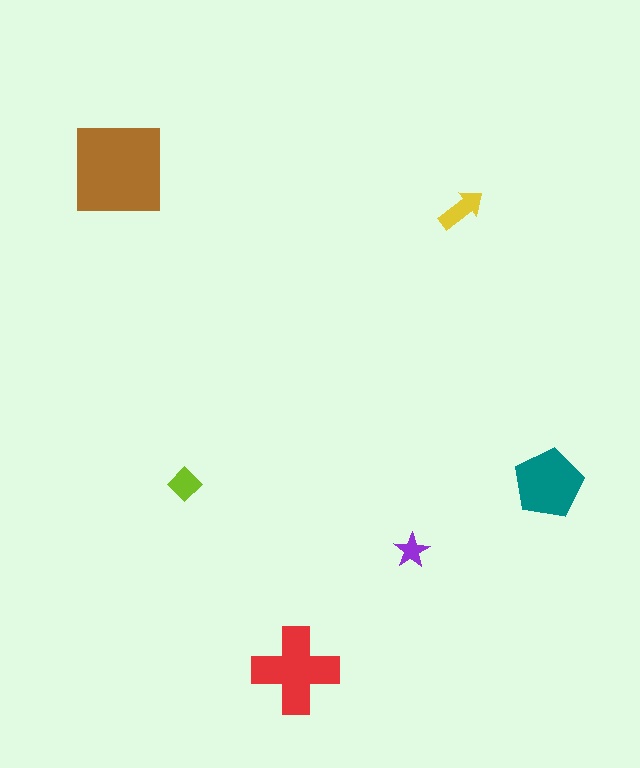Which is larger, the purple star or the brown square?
The brown square.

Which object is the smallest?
The purple star.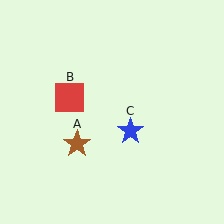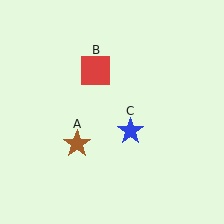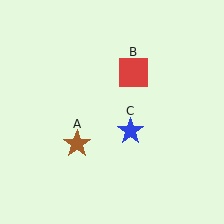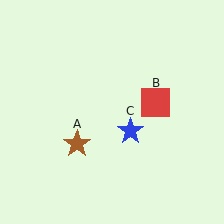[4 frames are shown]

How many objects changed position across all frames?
1 object changed position: red square (object B).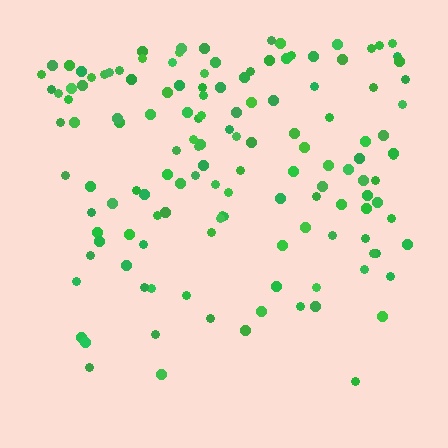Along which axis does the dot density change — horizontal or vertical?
Vertical.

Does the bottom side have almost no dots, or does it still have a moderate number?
Still a moderate number, just noticeably fewer than the top.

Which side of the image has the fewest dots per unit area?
The bottom.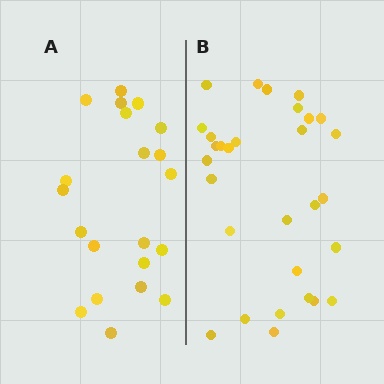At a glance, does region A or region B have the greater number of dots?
Region B (the right region) has more dots.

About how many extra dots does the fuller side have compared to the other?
Region B has roughly 8 or so more dots than region A.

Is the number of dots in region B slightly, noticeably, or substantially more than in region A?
Region B has noticeably more, but not dramatically so. The ratio is roughly 1.4 to 1.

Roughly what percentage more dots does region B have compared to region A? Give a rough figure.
About 45% more.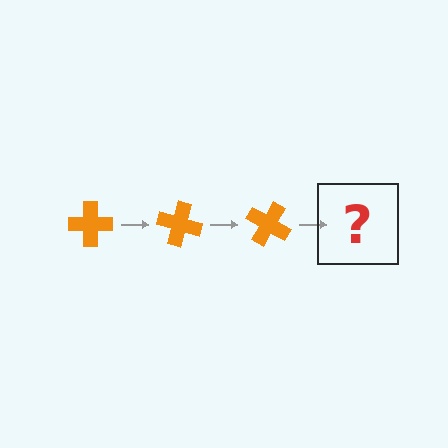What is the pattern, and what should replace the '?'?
The pattern is that the cross rotates 15 degrees each step. The '?' should be an orange cross rotated 45 degrees.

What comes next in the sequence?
The next element should be an orange cross rotated 45 degrees.